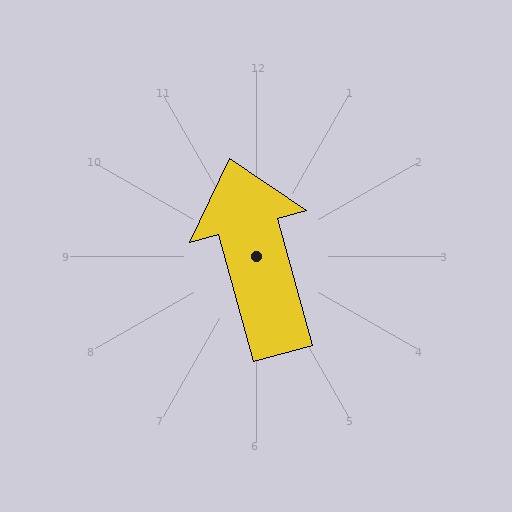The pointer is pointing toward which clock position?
Roughly 11 o'clock.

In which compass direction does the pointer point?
North.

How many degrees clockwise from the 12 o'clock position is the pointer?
Approximately 345 degrees.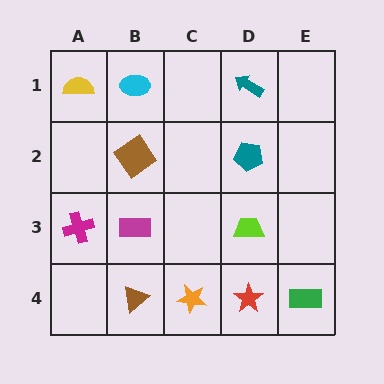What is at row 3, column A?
A magenta cross.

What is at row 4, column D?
A red star.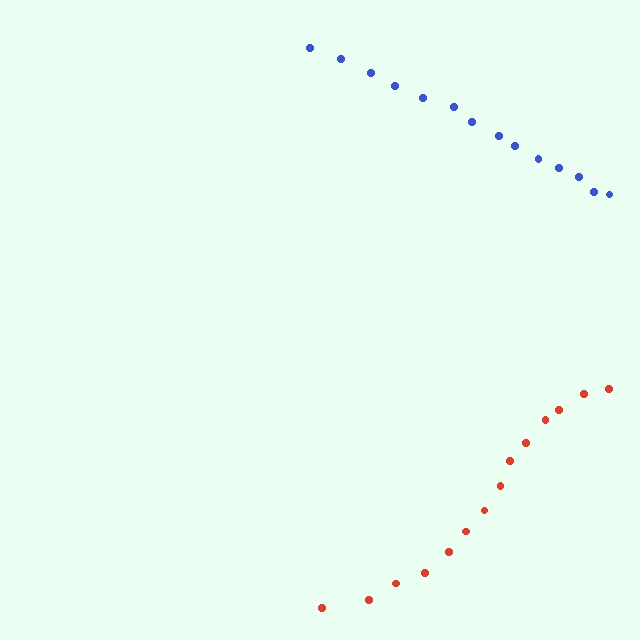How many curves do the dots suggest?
There are 2 distinct paths.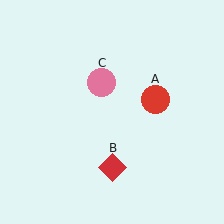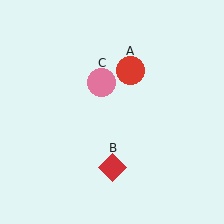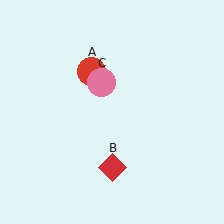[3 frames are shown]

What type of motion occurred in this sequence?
The red circle (object A) rotated counterclockwise around the center of the scene.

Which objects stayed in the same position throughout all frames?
Red diamond (object B) and pink circle (object C) remained stationary.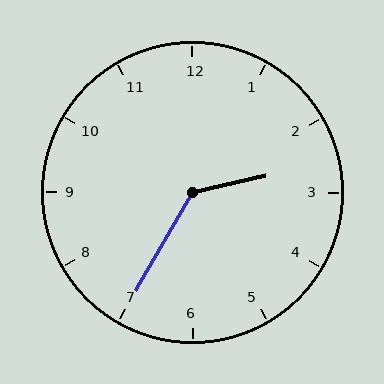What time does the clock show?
2:35.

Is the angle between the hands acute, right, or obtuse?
It is obtuse.